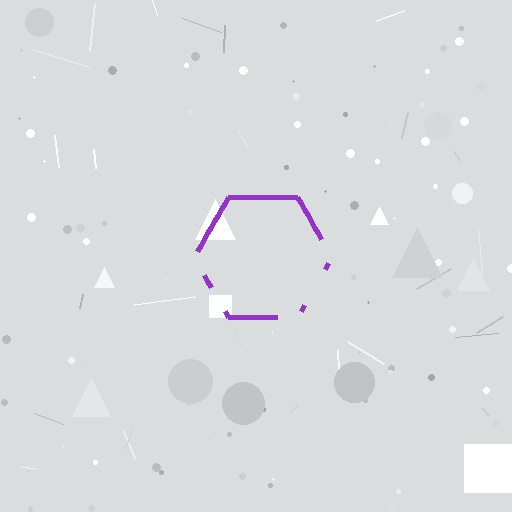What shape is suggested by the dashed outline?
The dashed outline suggests a hexagon.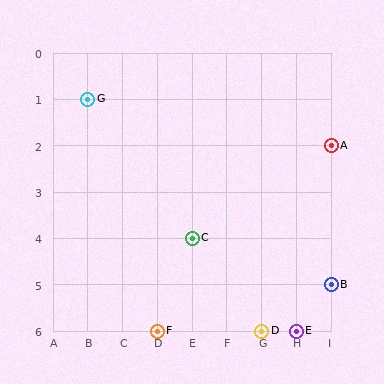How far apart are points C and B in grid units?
Points C and B are 4 columns and 1 row apart (about 4.1 grid units diagonally).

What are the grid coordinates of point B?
Point B is at grid coordinates (I, 5).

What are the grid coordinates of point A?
Point A is at grid coordinates (I, 2).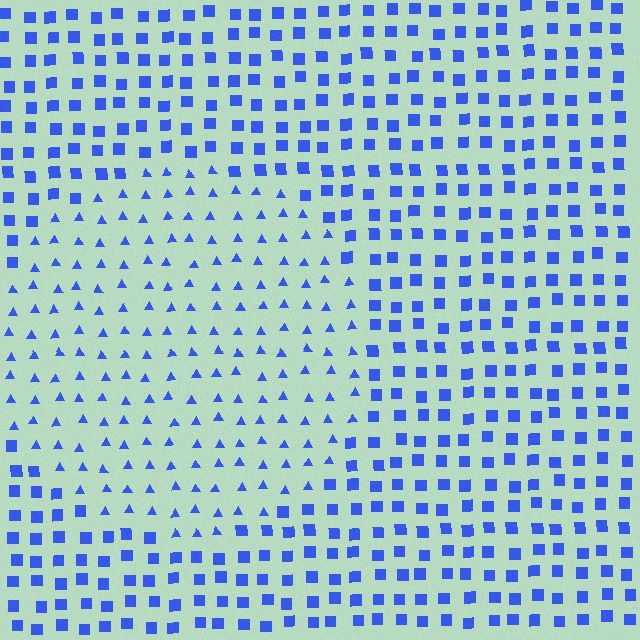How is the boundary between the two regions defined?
The boundary is defined by a change in element shape: triangles inside vs. squares outside. All elements share the same color and spacing.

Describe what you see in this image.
The image is filled with small blue elements arranged in a uniform grid. A circle-shaped region contains triangles, while the surrounding area contains squares. The boundary is defined purely by the change in element shape.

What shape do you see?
I see a circle.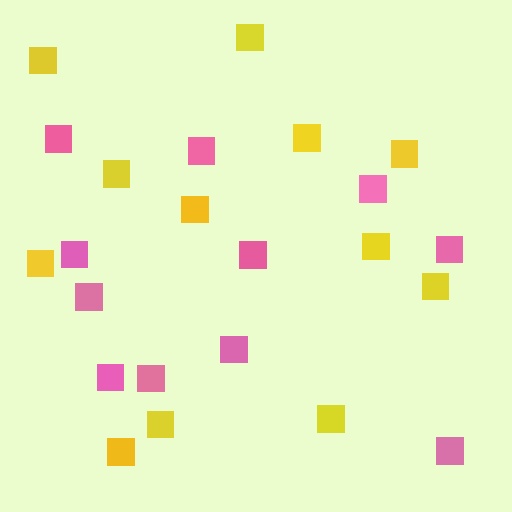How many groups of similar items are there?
There are 2 groups: one group of pink squares (11) and one group of yellow squares (12).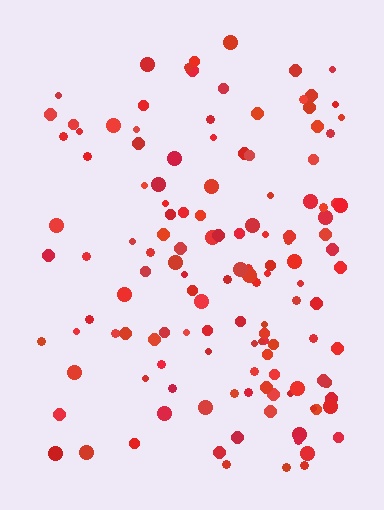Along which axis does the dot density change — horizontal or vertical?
Horizontal.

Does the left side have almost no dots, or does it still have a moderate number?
Still a moderate number, just noticeably fewer than the right.